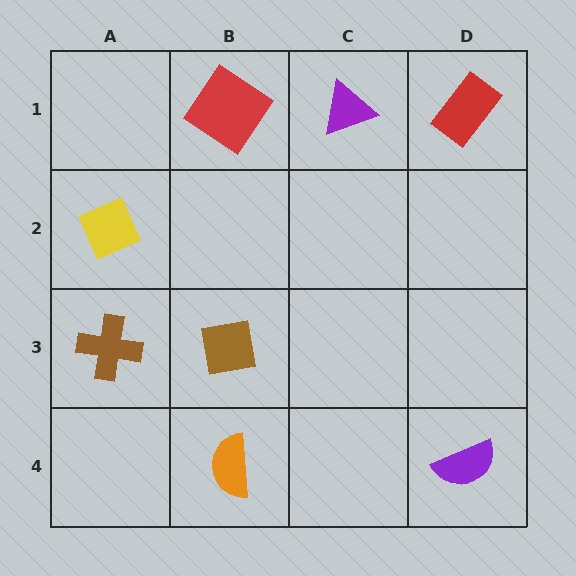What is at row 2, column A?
A yellow diamond.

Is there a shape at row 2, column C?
No, that cell is empty.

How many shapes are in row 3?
2 shapes.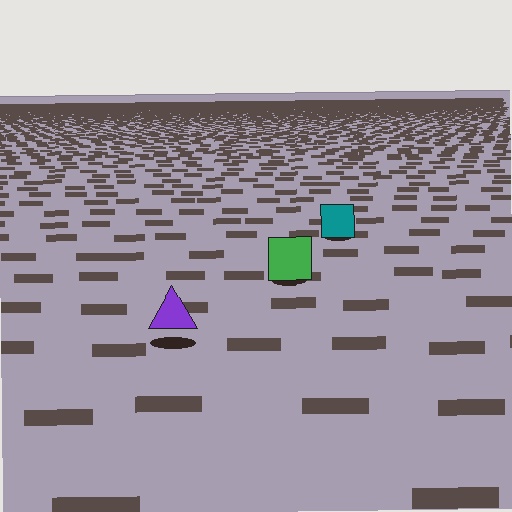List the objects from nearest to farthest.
From nearest to farthest: the purple triangle, the green square, the teal square.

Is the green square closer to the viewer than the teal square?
Yes. The green square is closer — you can tell from the texture gradient: the ground texture is coarser near it.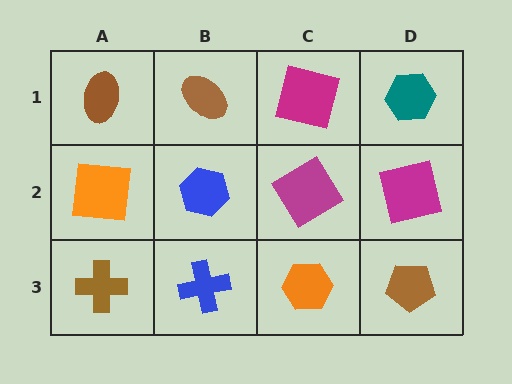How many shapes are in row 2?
4 shapes.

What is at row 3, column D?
A brown pentagon.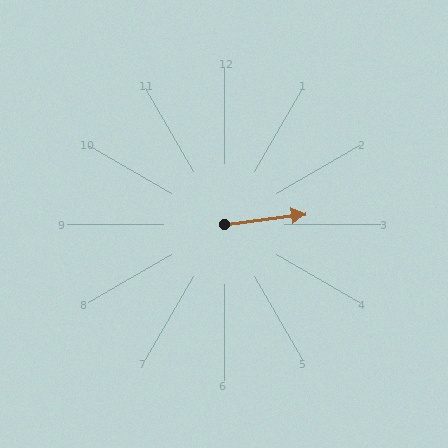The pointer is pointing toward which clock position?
Roughly 3 o'clock.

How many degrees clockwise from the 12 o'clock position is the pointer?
Approximately 83 degrees.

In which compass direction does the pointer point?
East.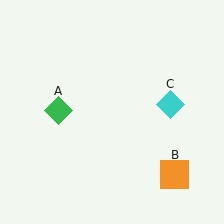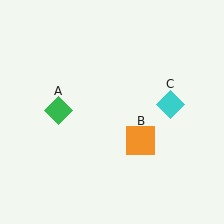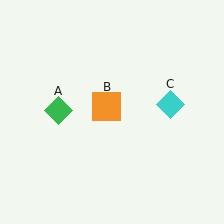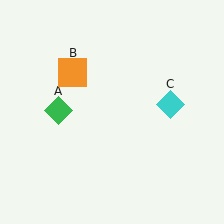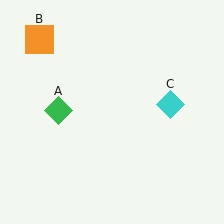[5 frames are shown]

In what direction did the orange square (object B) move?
The orange square (object B) moved up and to the left.